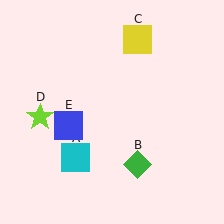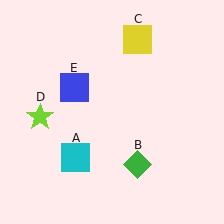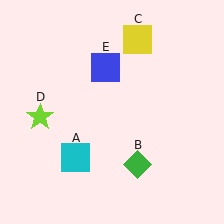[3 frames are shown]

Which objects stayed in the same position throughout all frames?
Cyan square (object A) and green diamond (object B) and yellow square (object C) and lime star (object D) remained stationary.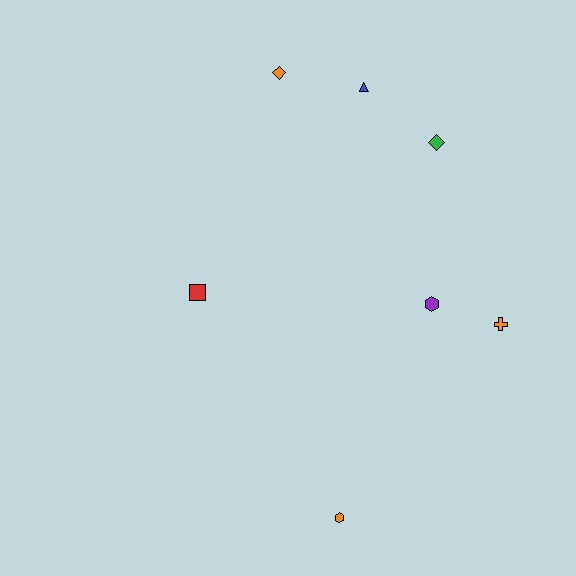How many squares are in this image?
There is 1 square.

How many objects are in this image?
There are 7 objects.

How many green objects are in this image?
There is 1 green object.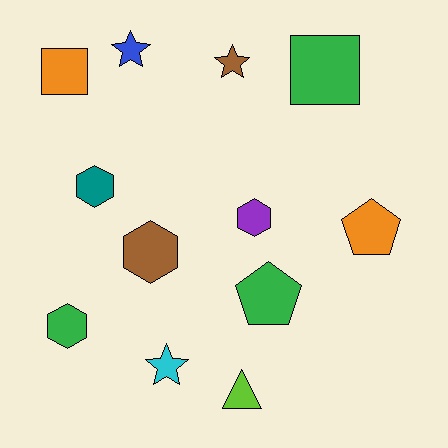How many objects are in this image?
There are 12 objects.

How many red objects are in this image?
There are no red objects.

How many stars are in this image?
There are 3 stars.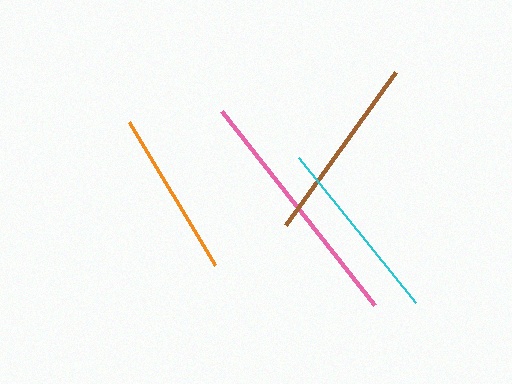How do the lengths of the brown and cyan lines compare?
The brown and cyan lines are approximately the same length.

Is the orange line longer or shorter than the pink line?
The pink line is longer than the orange line.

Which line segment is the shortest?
The orange line is the shortest at approximately 167 pixels.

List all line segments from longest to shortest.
From longest to shortest: pink, brown, cyan, orange.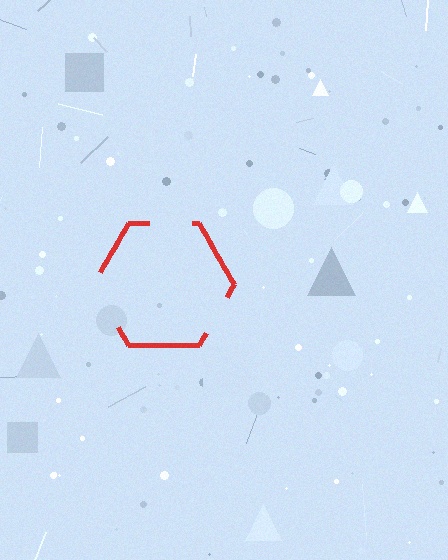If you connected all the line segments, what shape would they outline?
They would outline a hexagon.